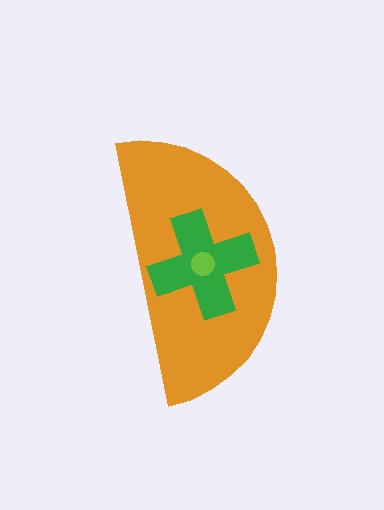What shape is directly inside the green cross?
The lime circle.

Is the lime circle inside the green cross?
Yes.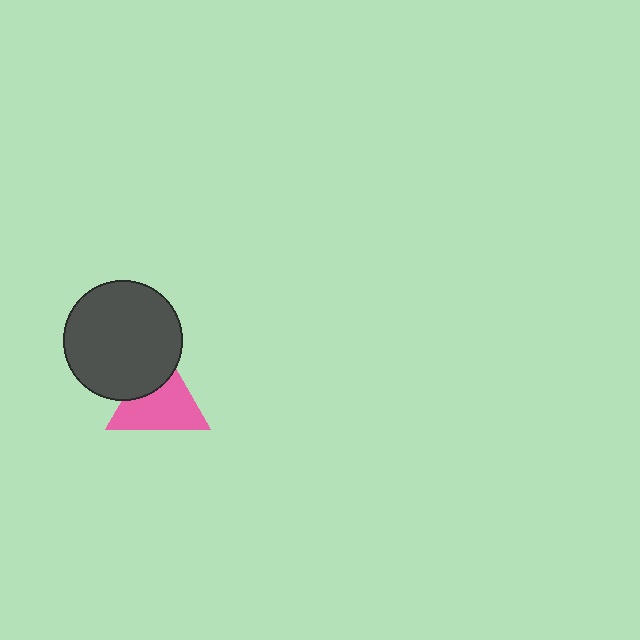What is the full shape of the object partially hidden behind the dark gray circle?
The partially hidden object is a pink triangle.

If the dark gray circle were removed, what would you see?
You would see the complete pink triangle.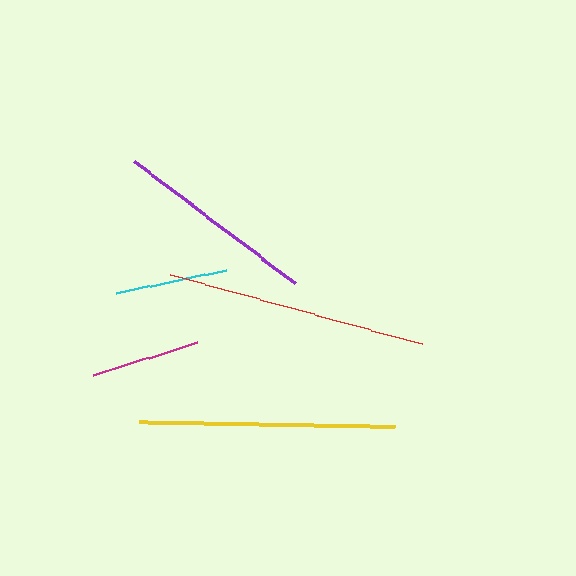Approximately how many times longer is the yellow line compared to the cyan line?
The yellow line is approximately 2.3 times the length of the cyan line.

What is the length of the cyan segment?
The cyan segment is approximately 113 pixels long.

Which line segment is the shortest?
The magenta line is the shortest at approximately 109 pixels.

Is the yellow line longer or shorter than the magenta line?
The yellow line is longer than the magenta line.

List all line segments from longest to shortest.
From longest to shortest: red, yellow, purple, cyan, magenta.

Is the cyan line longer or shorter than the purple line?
The purple line is longer than the cyan line.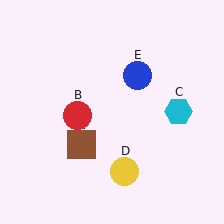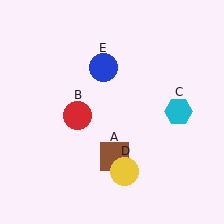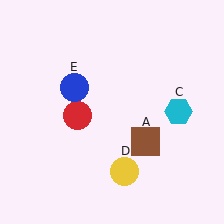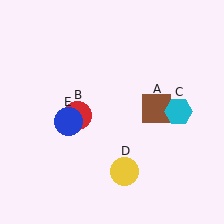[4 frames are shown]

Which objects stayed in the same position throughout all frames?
Red circle (object B) and cyan hexagon (object C) and yellow circle (object D) remained stationary.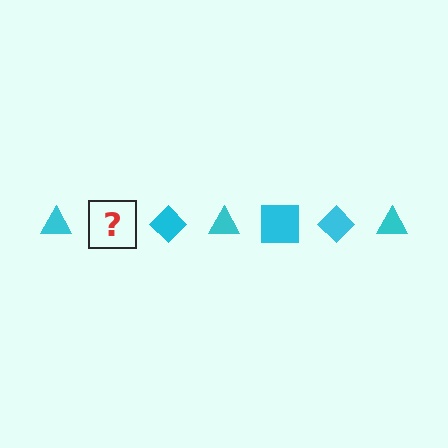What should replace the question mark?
The question mark should be replaced with a cyan square.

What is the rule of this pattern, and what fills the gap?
The rule is that the pattern cycles through triangle, square, diamond shapes in cyan. The gap should be filled with a cyan square.